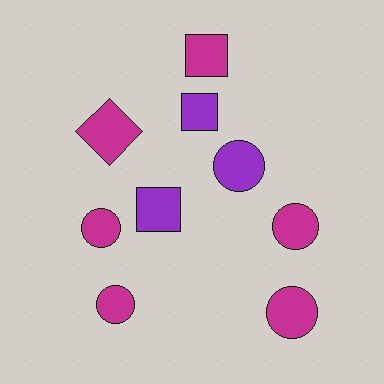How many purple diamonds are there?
There are no purple diamonds.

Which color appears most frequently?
Magenta, with 6 objects.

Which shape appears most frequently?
Circle, with 5 objects.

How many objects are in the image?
There are 9 objects.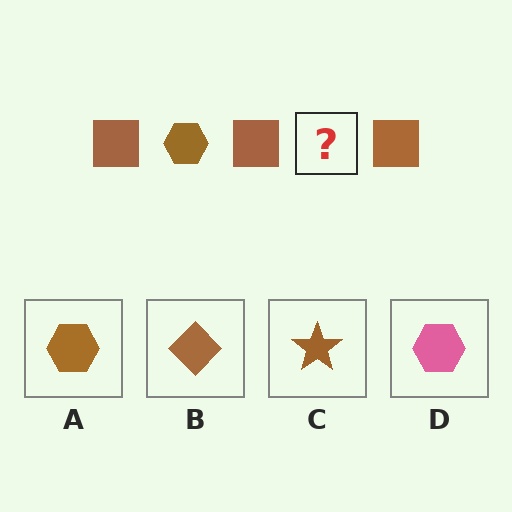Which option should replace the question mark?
Option A.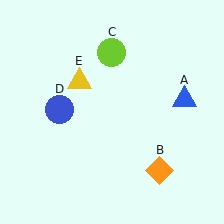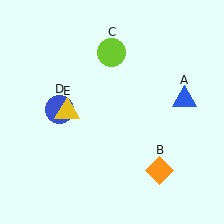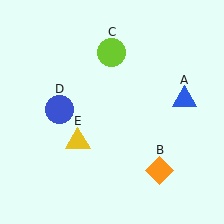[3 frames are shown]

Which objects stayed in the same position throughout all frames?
Blue triangle (object A) and orange diamond (object B) and lime circle (object C) and blue circle (object D) remained stationary.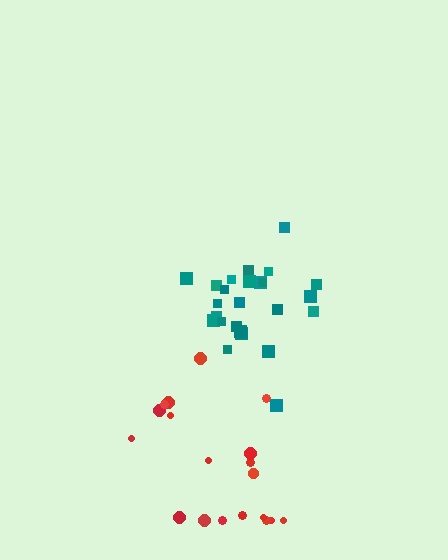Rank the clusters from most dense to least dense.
teal, red.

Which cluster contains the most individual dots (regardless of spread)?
Teal (25).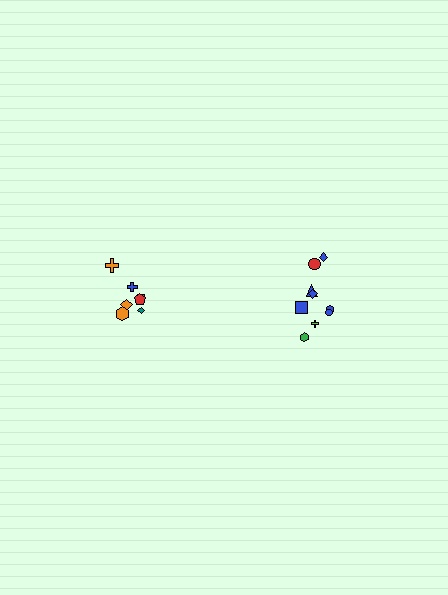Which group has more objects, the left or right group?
The right group.